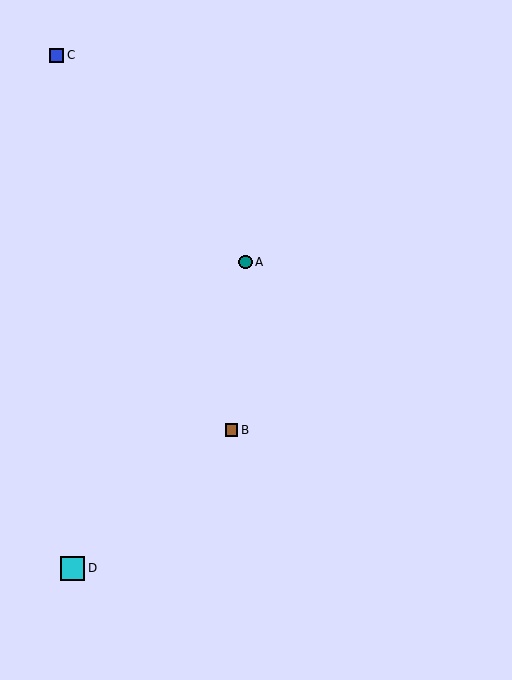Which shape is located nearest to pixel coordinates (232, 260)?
The teal circle (labeled A) at (245, 262) is nearest to that location.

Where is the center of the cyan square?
The center of the cyan square is at (72, 568).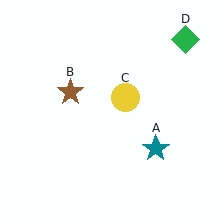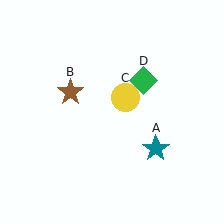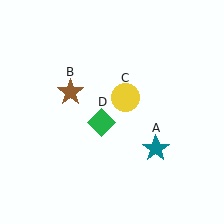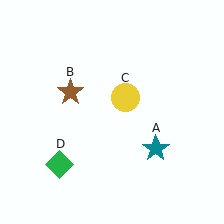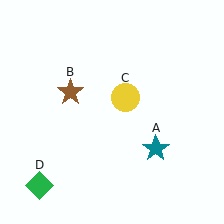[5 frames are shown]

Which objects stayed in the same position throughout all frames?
Teal star (object A) and brown star (object B) and yellow circle (object C) remained stationary.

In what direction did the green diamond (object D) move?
The green diamond (object D) moved down and to the left.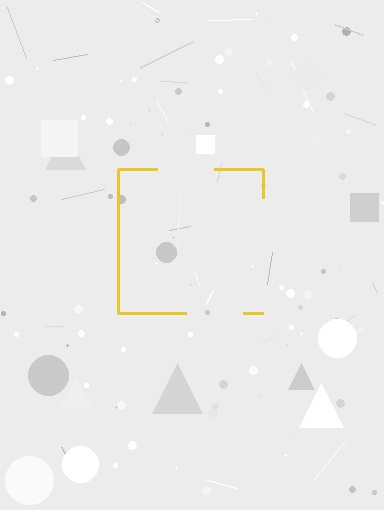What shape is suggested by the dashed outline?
The dashed outline suggests a square.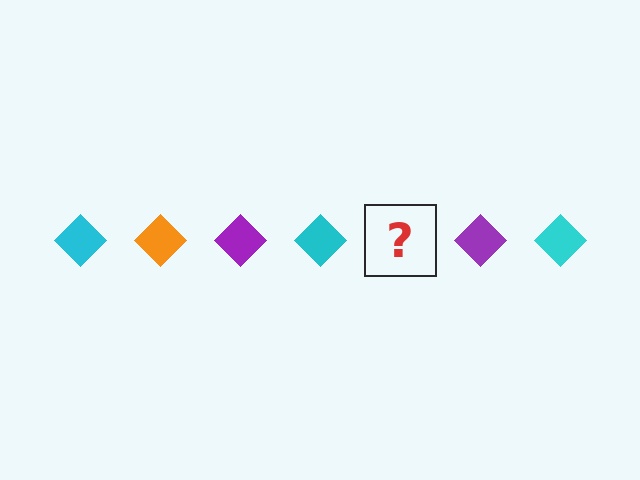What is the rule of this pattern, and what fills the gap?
The rule is that the pattern cycles through cyan, orange, purple diamonds. The gap should be filled with an orange diamond.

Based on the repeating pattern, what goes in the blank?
The blank should be an orange diamond.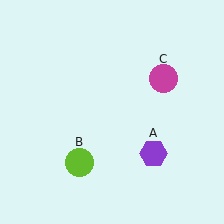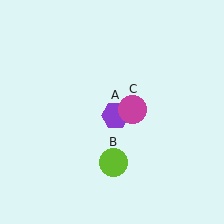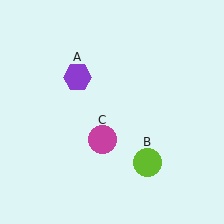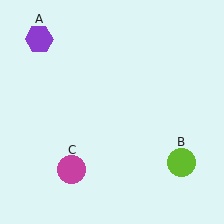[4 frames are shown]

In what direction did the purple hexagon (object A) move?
The purple hexagon (object A) moved up and to the left.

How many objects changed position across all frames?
3 objects changed position: purple hexagon (object A), lime circle (object B), magenta circle (object C).